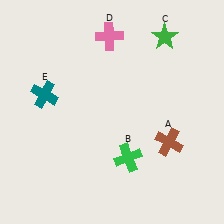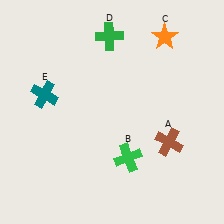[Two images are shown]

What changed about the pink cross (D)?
In Image 1, D is pink. In Image 2, it changed to green.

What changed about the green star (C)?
In Image 1, C is green. In Image 2, it changed to orange.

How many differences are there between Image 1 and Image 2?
There are 2 differences between the two images.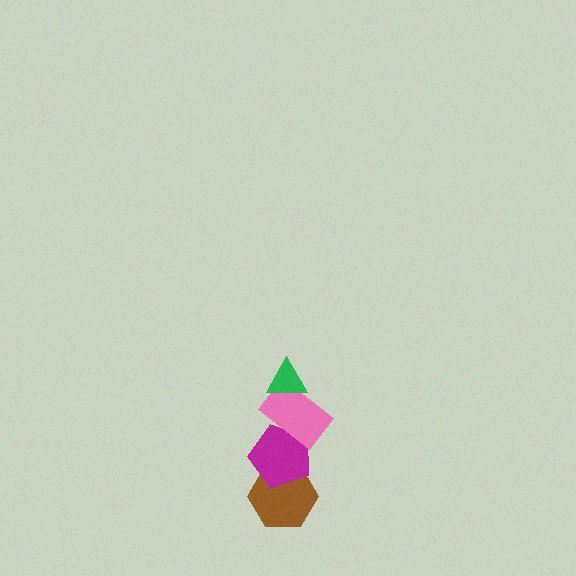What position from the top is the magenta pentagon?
The magenta pentagon is 3rd from the top.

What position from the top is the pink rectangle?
The pink rectangle is 2nd from the top.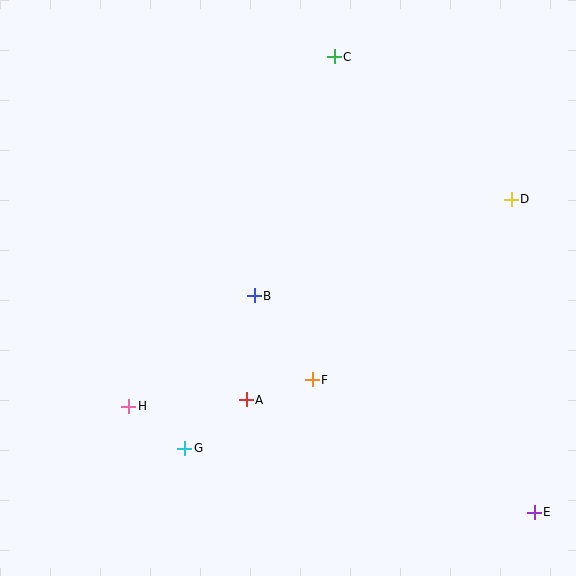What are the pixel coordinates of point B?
Point B is at (254, 296).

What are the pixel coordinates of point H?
Point H is at (129, 406).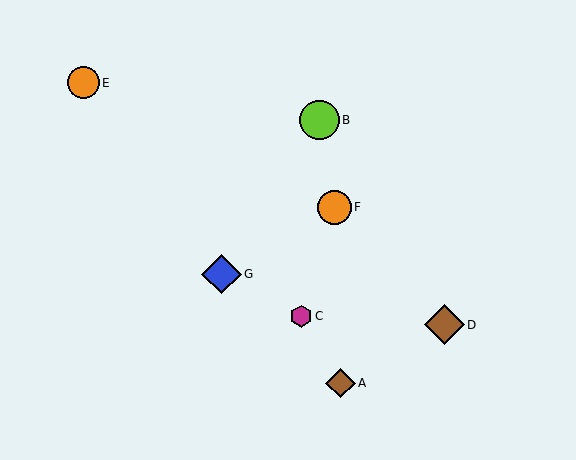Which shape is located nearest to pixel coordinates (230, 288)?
The blue diamond (labeled G) at (222, 274) is nearest to that location.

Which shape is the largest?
The brown diamond (labeled D) is the largest.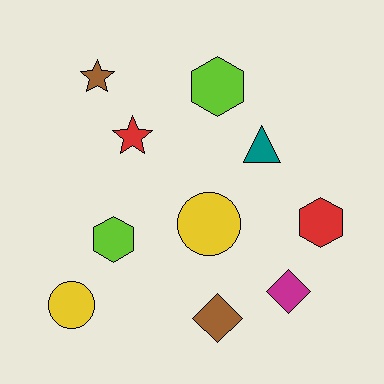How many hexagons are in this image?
There are 3 hexagons.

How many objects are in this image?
There are 10 objects.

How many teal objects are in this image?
There is 1 teal object.